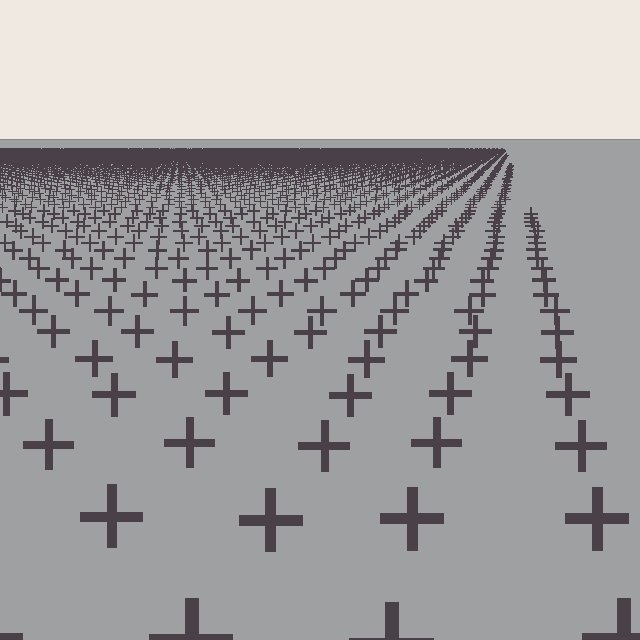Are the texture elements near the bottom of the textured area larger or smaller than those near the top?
Larger. Near the bottom, elements are closer to the viewer and appear at a bigger on-screen size.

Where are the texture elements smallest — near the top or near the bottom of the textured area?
Near the top.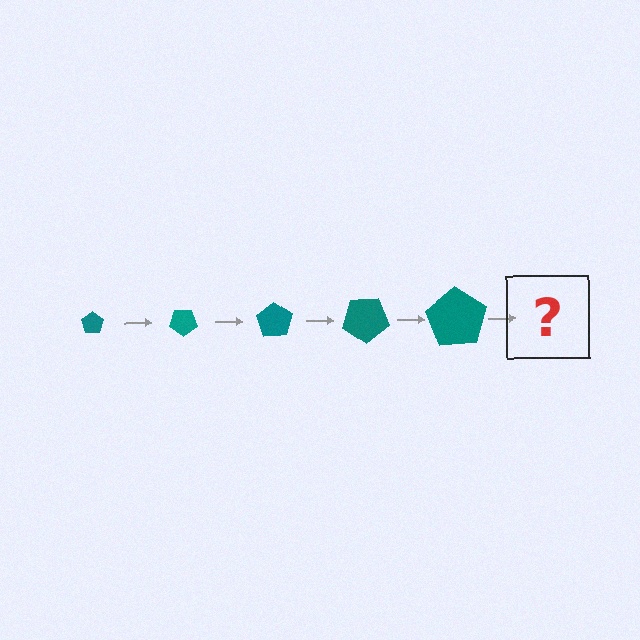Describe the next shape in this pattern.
It should be a pentagon, larger than the previous one and rotated 175 degrees from the start.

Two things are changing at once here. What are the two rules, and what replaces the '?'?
The two rules are that the pentagon grows larger each step and it rotates 35 degrees each step. The '?' should be a pentagon, larger than the previous one and rotated 175 degrees from the start.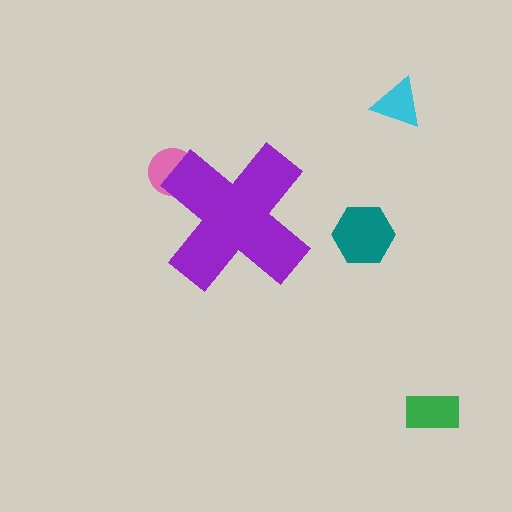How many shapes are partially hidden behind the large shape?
1 shape is partially hidden.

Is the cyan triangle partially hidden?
No, the cyan triangle is fully visible.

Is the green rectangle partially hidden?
No, the green rectangle is fully visible.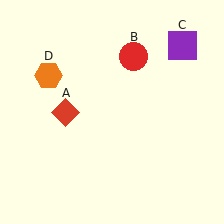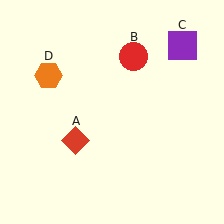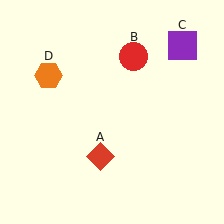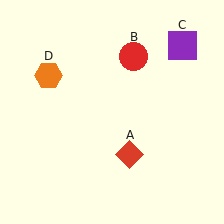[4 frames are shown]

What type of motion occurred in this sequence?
The red diamond (object A) rotated counterclockwise around the center of the scene.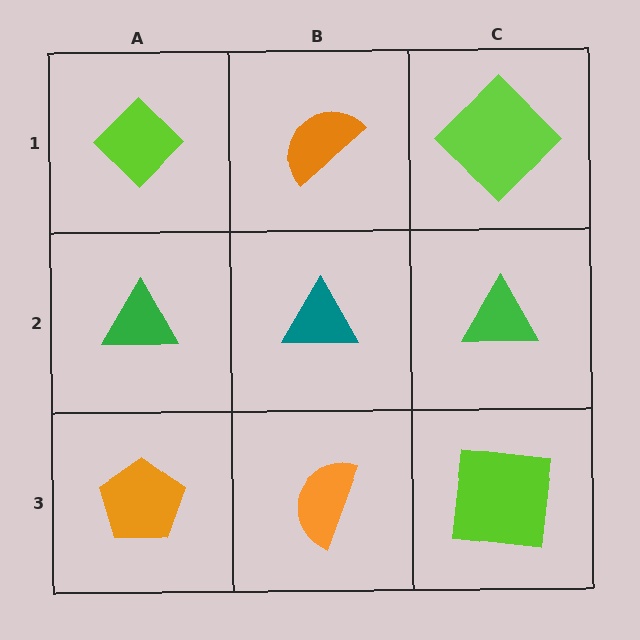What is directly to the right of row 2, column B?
A green triangle.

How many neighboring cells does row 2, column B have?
4.